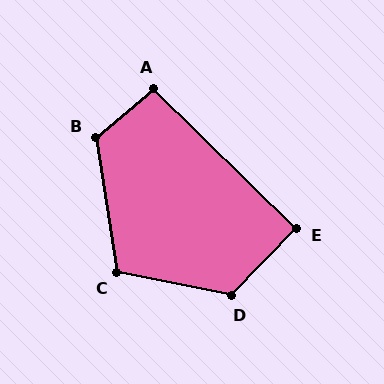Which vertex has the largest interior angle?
D, at approximately 123 degrees.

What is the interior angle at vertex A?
Approximately 95 degrees (obtuse).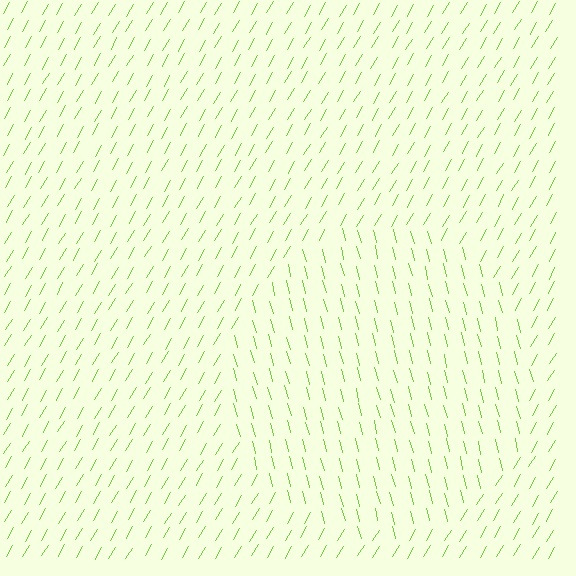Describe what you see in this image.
The image is filled with small lime line segments. A circle region in the image has lines oriented differently from the surrounding lines, creating a visible texture boundary.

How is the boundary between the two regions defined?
The boundary is defined purely by a change in line orientation (approximately 45 degrees difference). All lines are the same color and thickness.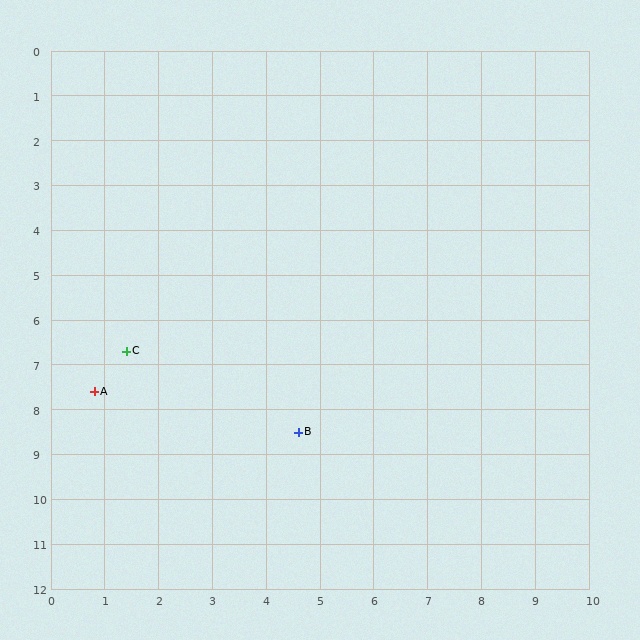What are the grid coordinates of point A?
Point A is at approximately (0.8, 7.6).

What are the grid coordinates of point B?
Point B is at approximately (4.6, 8.5).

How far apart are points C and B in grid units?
Points C and B are about 3.7 grid units apart.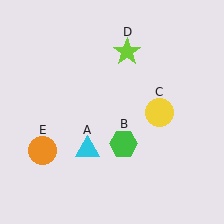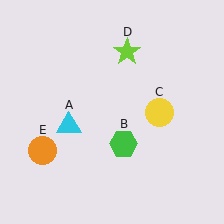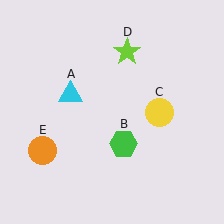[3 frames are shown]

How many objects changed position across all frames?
1 object changed position: cyan triangle (object A).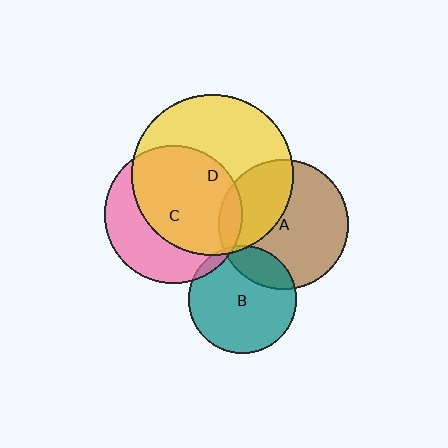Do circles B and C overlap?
Yes.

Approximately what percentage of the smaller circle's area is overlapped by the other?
Approximately 5%.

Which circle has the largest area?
Circle D (yellow).